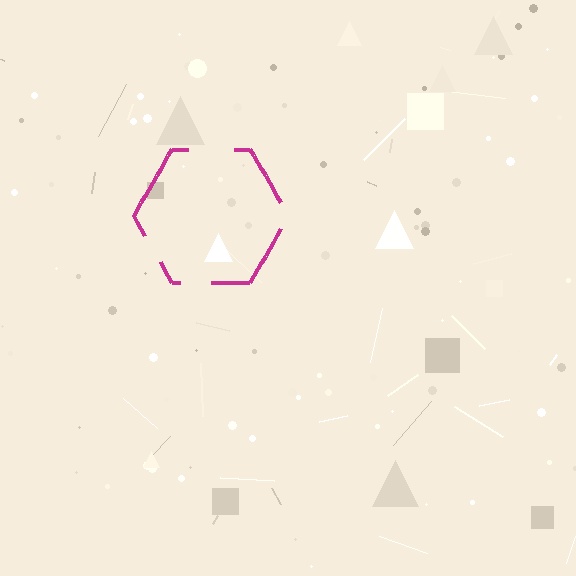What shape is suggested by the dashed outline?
The dashed outline suggests a hexagon.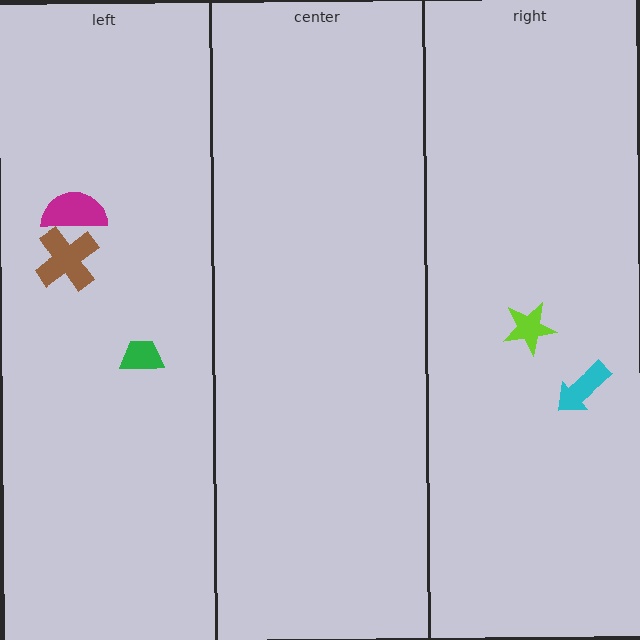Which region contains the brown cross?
The left region.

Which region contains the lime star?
The right region.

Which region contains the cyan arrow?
The right region.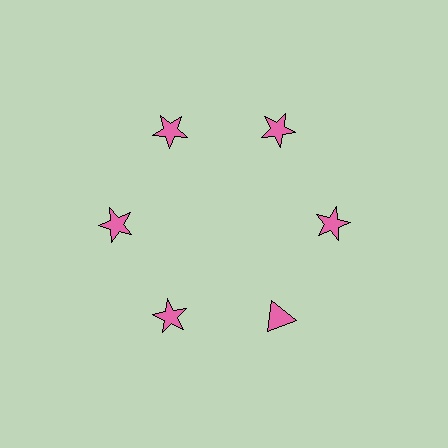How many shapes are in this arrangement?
There are 6 shapes arranged in a ring pattern.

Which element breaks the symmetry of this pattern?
The pink triangle at roughly the 5 o'clock position breaks the symmetry. All other shapes are pink stars.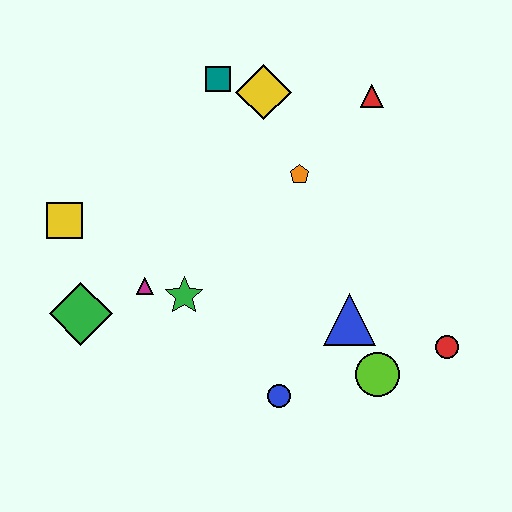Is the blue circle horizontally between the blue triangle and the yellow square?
Yes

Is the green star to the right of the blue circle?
No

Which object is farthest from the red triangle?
The green diamond is farthest from the red triangle.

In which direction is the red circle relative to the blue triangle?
The red circle is to the right of the blue triangle.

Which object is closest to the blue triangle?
The lime circle is closest to the blue triangle.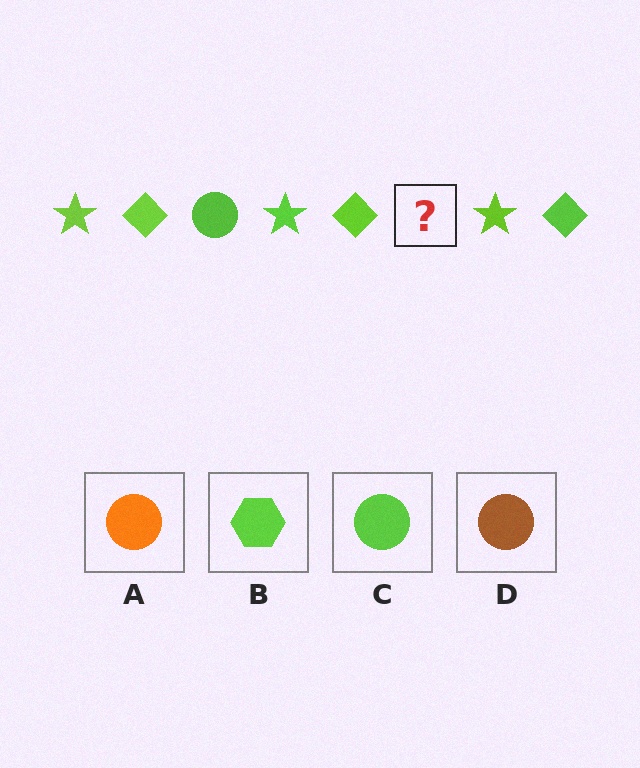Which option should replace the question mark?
Option C.